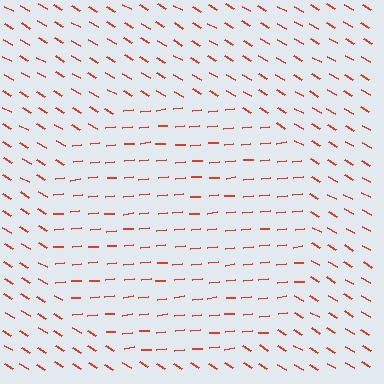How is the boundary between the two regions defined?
The boundary is defined purely by a change in line orientation (approximately 36 degrees difference). All lines are the same color and thickness.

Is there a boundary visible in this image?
Yes, there is a texture boundary formed by a change in line orientation.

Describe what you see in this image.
The image is filled with small red line segments. A circle region in the image has lines oriented differently from the surrounding lines, creating a visible texture boundary.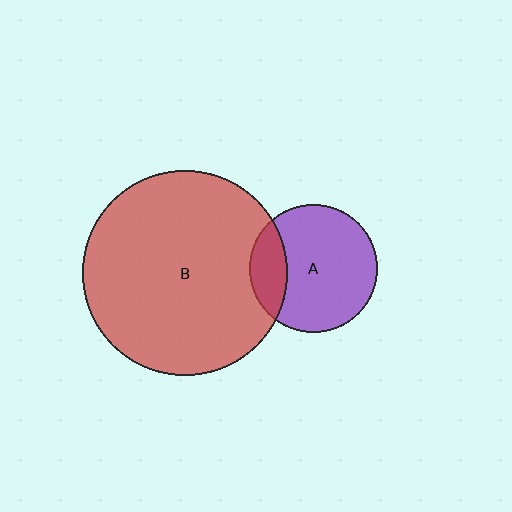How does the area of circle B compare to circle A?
Approximately 2.6 times.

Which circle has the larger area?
Circle B (red).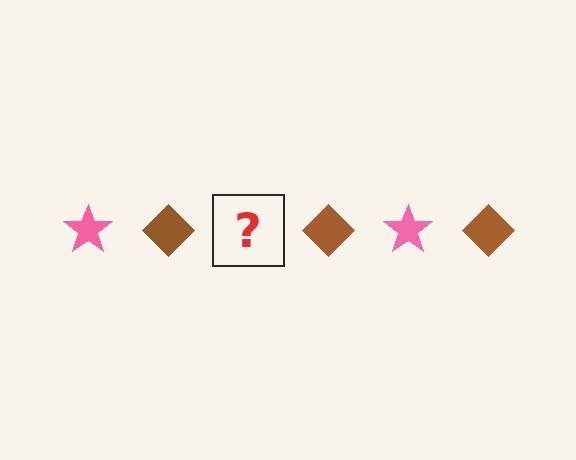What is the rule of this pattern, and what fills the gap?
The rule is that the pattern alternates between pink star and brown diamond. The gap should be filled with a pink star.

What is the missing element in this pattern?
The missing element is a pink star.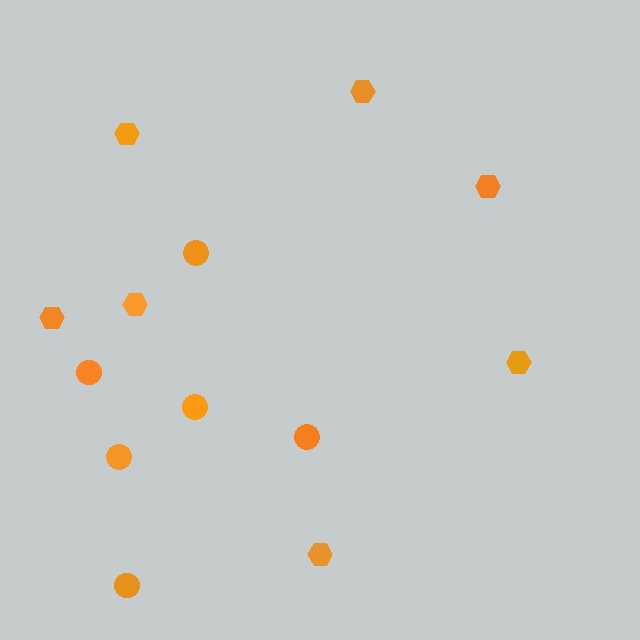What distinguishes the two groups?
There are 2 groups: one group of circles (6) and one group of hexagons (7).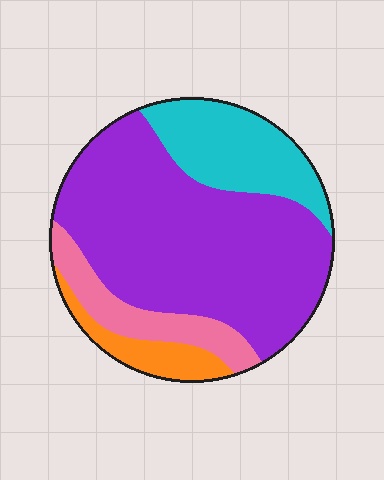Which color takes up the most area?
Purple, at roughly 60%.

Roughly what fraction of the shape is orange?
Orange covers around 10% of the shape.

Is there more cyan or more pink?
Cyan.